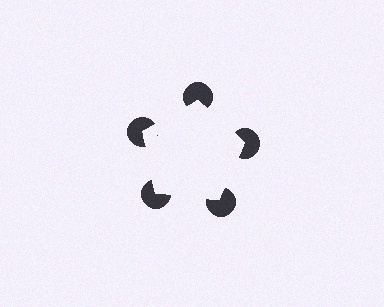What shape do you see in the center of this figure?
An illusory pentagon — its edges are inferred from the aligned wedge cuts in the pac-man discs, not physically drawn.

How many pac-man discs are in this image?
There are 5 — one at each vertex of the illusory pentagon.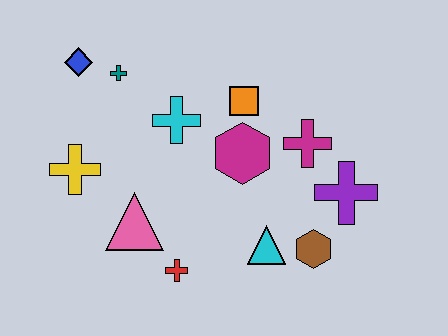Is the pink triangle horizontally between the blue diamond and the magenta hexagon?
Yes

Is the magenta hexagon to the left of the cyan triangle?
Yes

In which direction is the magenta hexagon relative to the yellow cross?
The magenta hexagon is to the right of the yellow cross.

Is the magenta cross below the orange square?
Yes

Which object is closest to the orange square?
The magenta hexagon is closest to the orange square.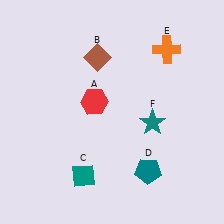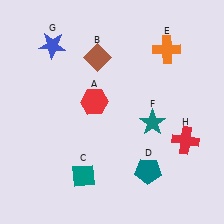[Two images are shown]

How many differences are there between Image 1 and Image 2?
There are 2 differences between the two images.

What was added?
A blue star (G), a red cross (H) were added in Image 2.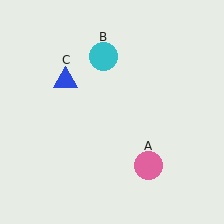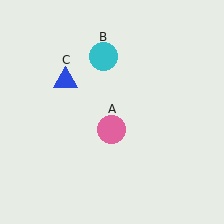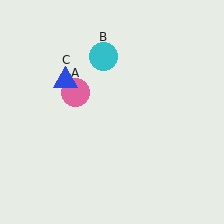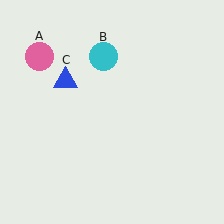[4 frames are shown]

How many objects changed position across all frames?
1 object changed position: pink circle (object A).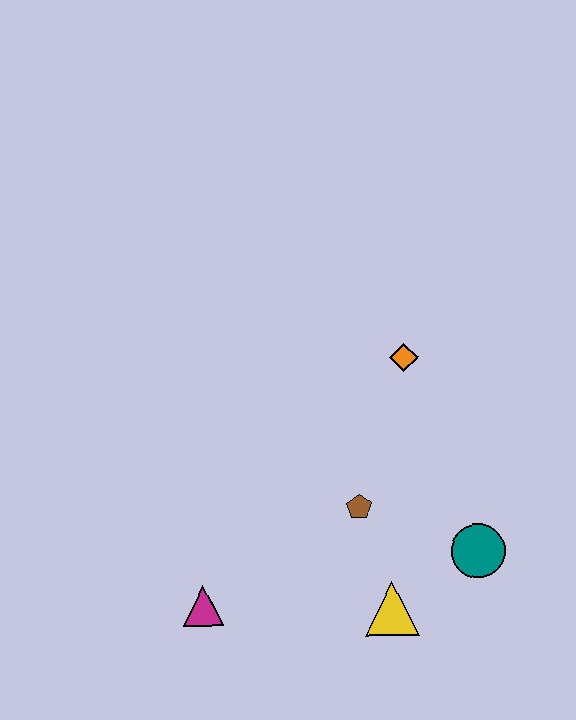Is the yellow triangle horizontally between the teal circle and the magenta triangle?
Yes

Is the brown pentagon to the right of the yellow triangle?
No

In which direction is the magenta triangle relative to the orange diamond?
The magenta triangle is below the orange diamond.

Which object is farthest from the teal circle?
The magenta triangle is farthest from the teal circle.